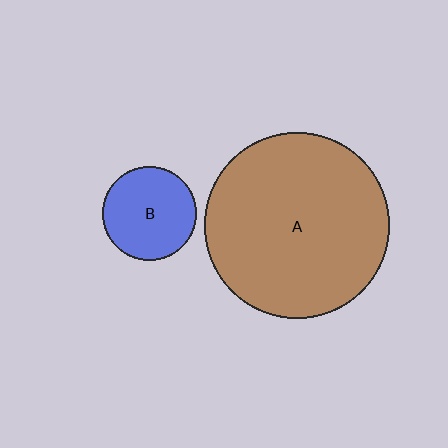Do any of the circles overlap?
No, none of the circles overlap.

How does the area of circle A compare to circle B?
Approximately 3.9 times.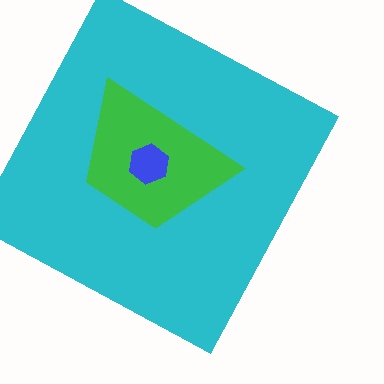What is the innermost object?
The blue hexagon.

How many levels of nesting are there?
3.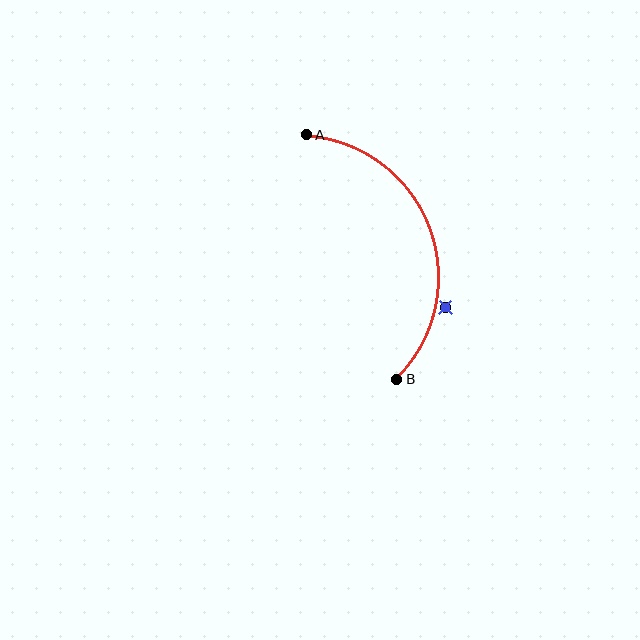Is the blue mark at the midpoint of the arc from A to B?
No — the blue mark does not lie on the arc at all. It sits slightly outside the curve.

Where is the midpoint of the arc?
The arc midpoint is the point on the curve farthest from the straight line joining A and B. It sits to the right of that line.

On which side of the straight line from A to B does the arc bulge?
The arc bulges to the right of the straight line connecting A and B.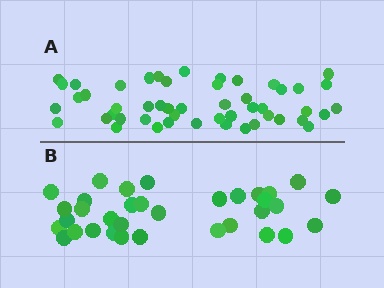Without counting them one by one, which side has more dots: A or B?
Region A (the top region) has more dots.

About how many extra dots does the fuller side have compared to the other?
Region A has approximately 15 more dots than region B.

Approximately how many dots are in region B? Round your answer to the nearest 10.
About 30 dots. (The exact count is 34, which rounds to 30.)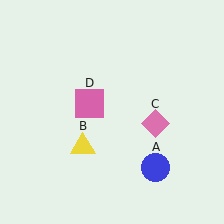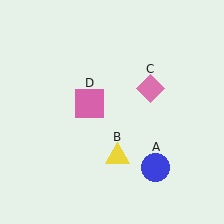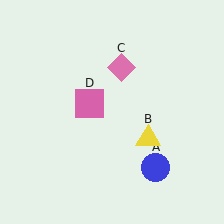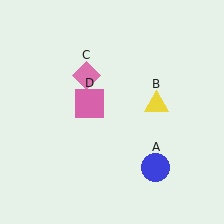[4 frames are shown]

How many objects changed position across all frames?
2 objects changed position: yellow triangle (object B), pink diamond (object C).